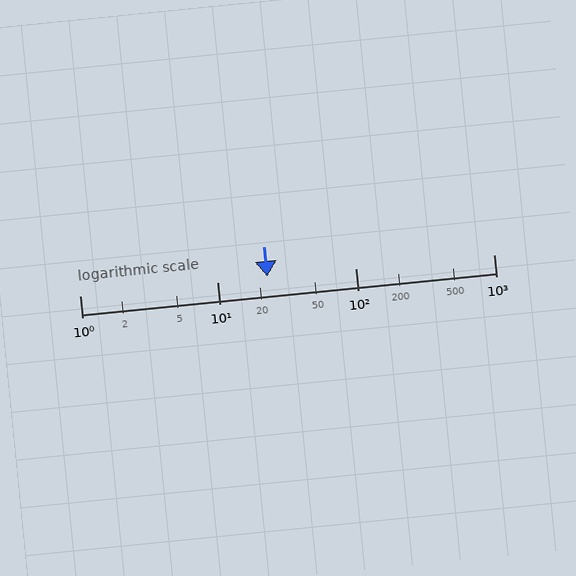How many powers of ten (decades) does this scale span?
The scale spans 3 decades, from 1 to 1000.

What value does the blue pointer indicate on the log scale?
The pointer indicates approximately 23.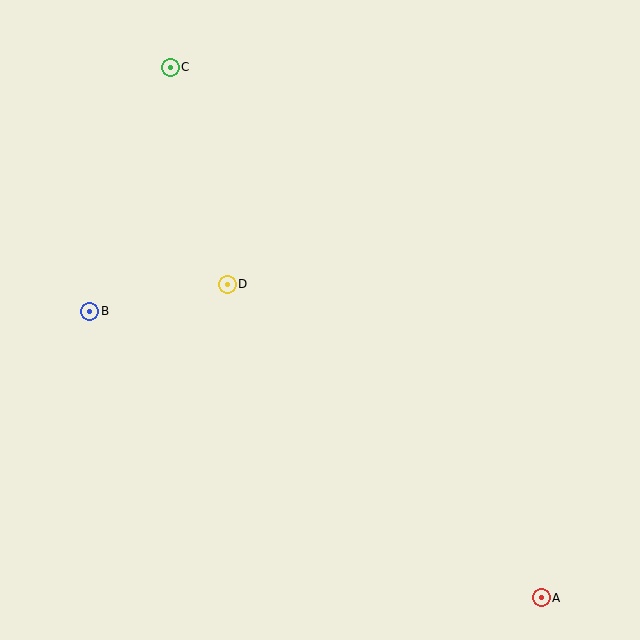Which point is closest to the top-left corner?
Point C is closest to the top-left corner.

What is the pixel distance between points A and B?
The distance between A and B is 535 pixels.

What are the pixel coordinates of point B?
Point B is at (90, 311).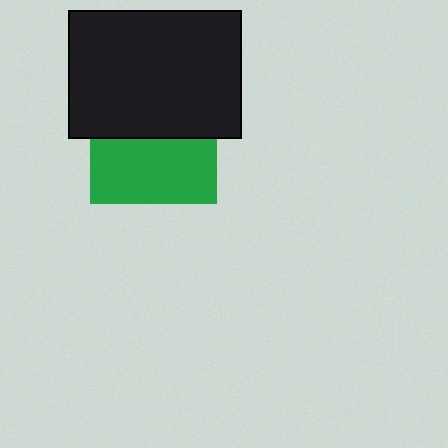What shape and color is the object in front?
The object in front is a black rectangle.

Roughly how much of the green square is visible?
About half of it is visible (roughly 51%).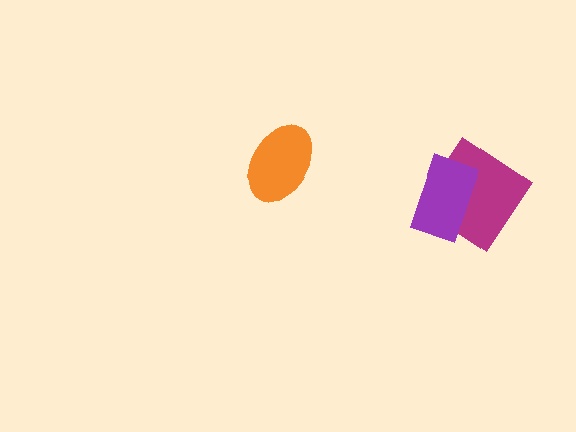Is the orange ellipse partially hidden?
No, no other shape covers it.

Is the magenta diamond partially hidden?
Yes, it is partially covered by another shape.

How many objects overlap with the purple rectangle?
1 object overlaps with the purple rectangle.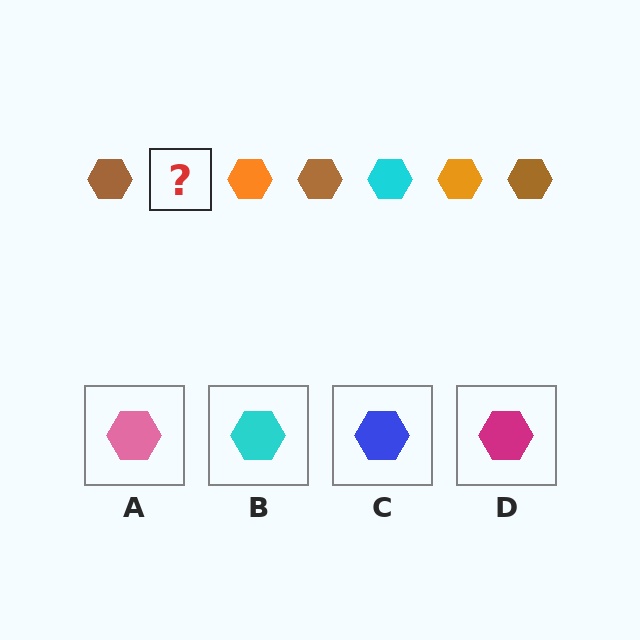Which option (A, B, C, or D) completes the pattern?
B.